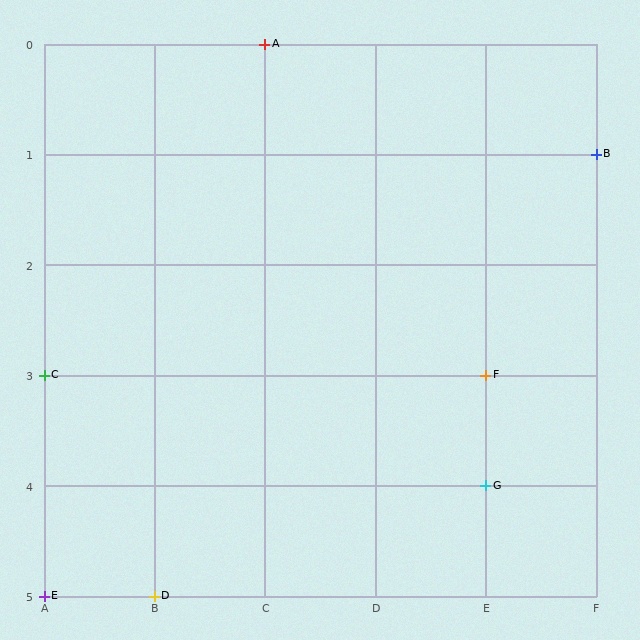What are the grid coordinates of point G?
Point G is at grid coordinates (E, 4).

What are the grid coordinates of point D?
Point D is at grid coordinates (B, 5).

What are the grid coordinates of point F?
Point F is at grid coordinates (E, 3).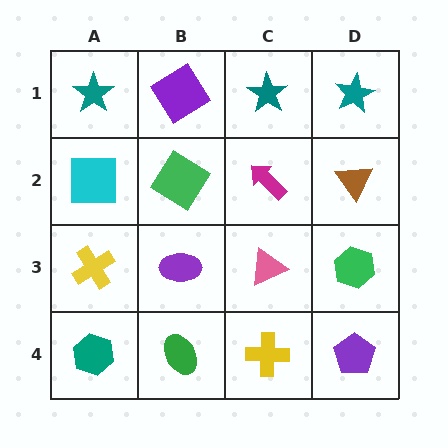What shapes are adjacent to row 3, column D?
A brown triangle (row 2, column D), a purple pentagon (row 4, column D), a pink triangle (row 3, column C).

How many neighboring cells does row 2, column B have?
4.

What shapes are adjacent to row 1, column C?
A magenta arrow (row 2, column C), a purple diamond (row 1, column B), a teal star (row 1, column D).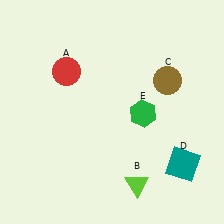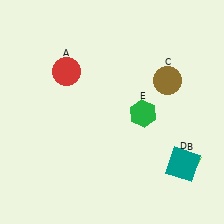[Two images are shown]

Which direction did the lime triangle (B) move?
The lime triangle (B) moved right.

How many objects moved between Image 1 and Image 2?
1 object moved between the two images.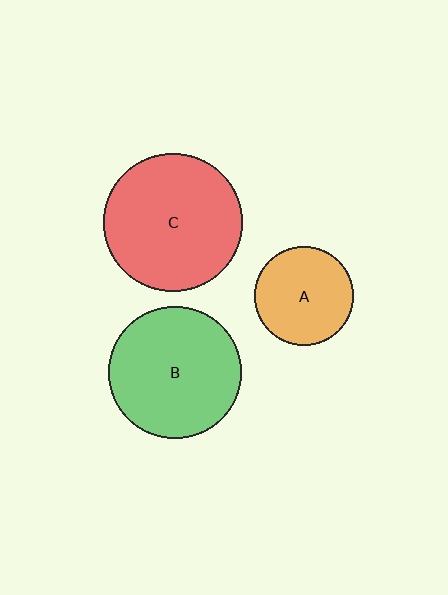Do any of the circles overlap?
No, none of the circles overlap.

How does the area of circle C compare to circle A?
Approximately 2.0 times.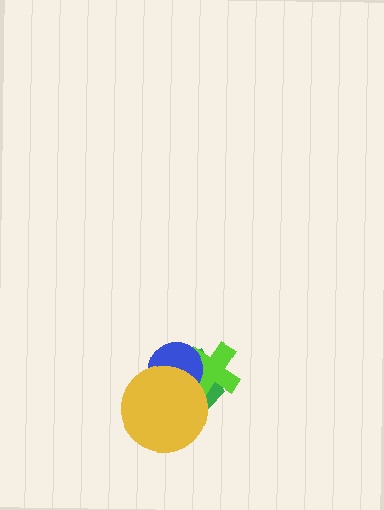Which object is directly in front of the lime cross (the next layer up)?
The blue circle is directly in front of the lime cross.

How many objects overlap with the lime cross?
3 objects overlap with the lime cross.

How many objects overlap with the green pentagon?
3 objects overlap with the green pentagon.